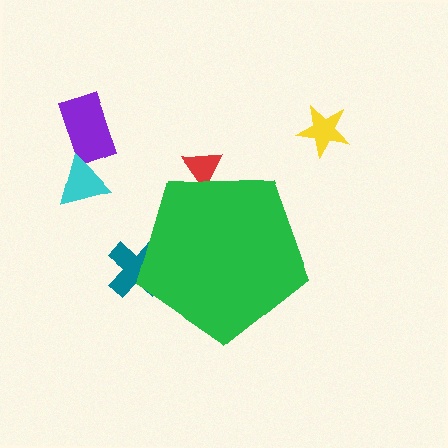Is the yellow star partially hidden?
No, the yellow star is fully visible.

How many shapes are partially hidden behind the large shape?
2 shapes are partially hidden.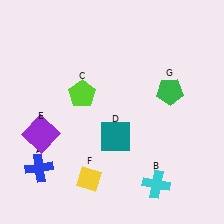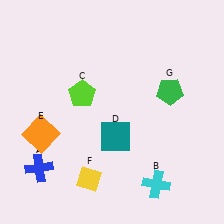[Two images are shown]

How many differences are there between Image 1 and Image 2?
There is 1 difference between the two images.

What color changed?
The square (E) changed from purple in Image 1 to orange in Image 2.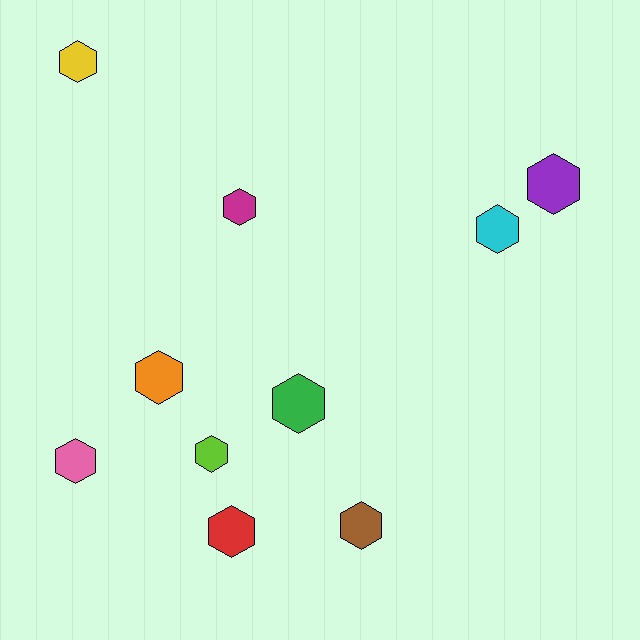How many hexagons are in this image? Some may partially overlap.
There are 10 hexagons.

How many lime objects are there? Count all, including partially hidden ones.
There is 1 lime object.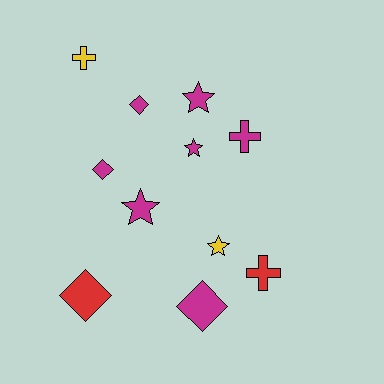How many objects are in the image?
There are 11 objects.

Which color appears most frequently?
Magenta, with 7 objects.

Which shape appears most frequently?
Diamond, with 4 objects.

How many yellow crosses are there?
There is 1 yellow cross.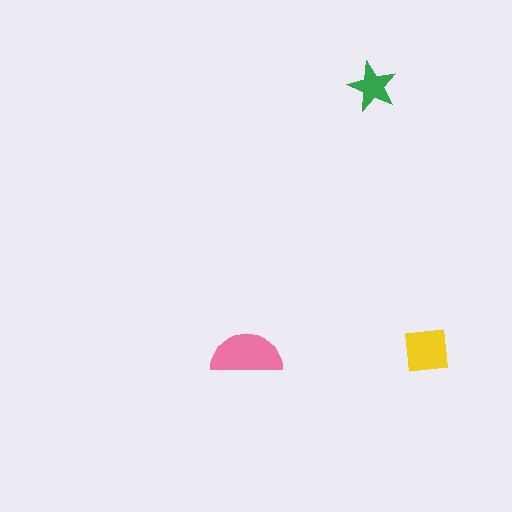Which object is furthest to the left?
The pink semicircle is leftmost.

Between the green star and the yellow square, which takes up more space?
The yellow square.